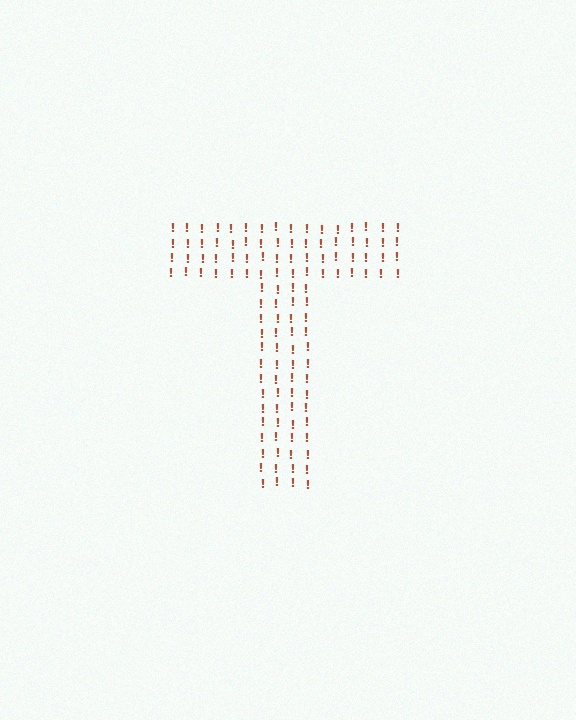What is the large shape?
The large shape is the letter T.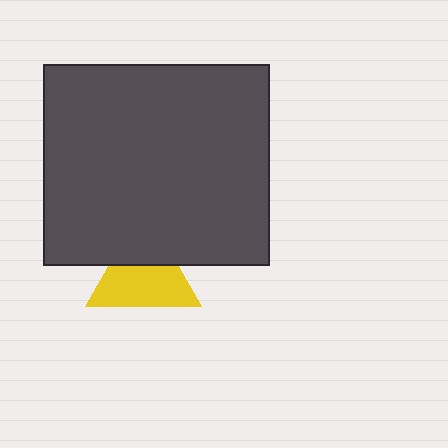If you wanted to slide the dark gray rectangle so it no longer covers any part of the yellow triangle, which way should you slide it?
Slide it up — that is the most direct way to separate the two shapes.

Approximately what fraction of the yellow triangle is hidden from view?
Roughly 35% of the yellow triangle is hidden behind the dark gray rectangle.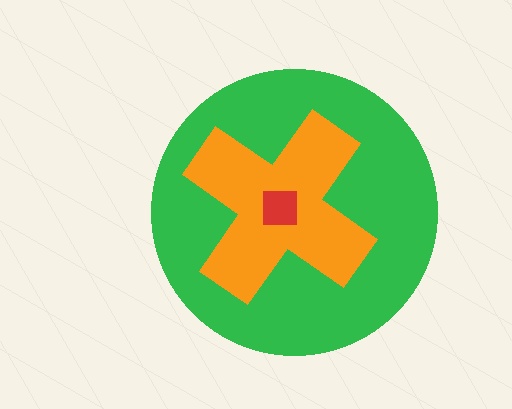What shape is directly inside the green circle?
The orange cross.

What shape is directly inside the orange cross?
The red square.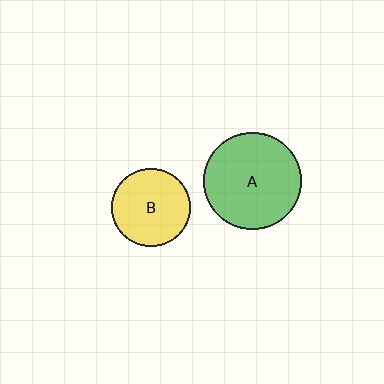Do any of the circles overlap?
No, none of the circles overlap.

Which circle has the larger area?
Circle A (green).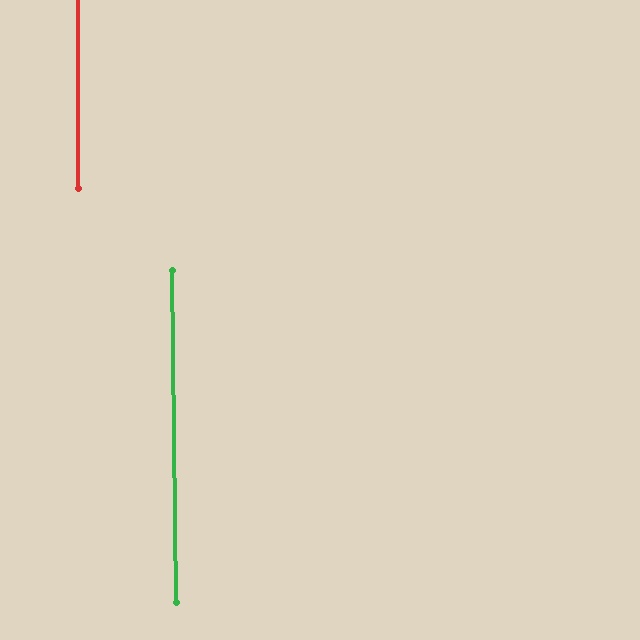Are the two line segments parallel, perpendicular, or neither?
Parallel — their directions differ by only 0.8°.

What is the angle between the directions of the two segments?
Approximately 1 degree.